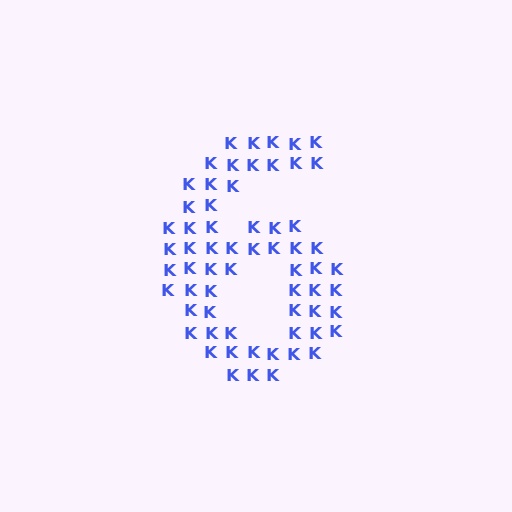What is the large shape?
The large shape is the digit 6.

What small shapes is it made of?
It is made of small letter K's.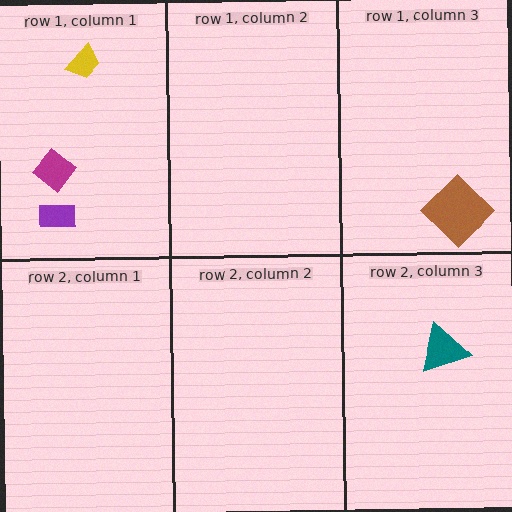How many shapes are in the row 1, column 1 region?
3.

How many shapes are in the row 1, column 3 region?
1.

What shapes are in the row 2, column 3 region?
The teal triangle.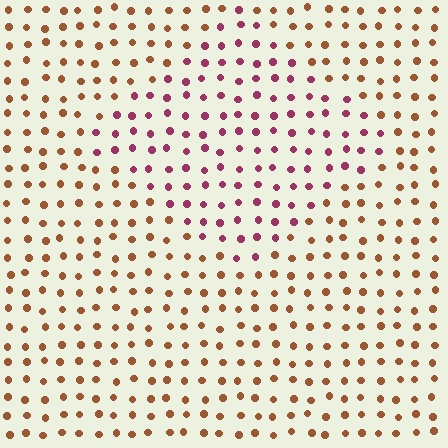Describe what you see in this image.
The image is filled with small brown elements in a uniform arrangement. A diamond-shaped region is visible where the elements are tinted to a slightly different hue, forming a subtle color boundary.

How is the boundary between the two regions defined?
The boundary is defined purely by a slight shift in hue (about 49 degrees). Spacing, size, and orientation are identical on both sides.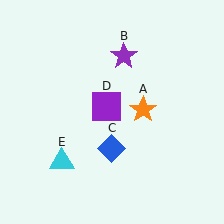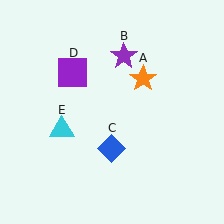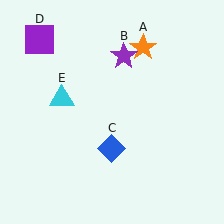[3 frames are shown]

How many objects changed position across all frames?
3 objects changed position: orange star (object A), purple square (object D), cyan triangle (object E).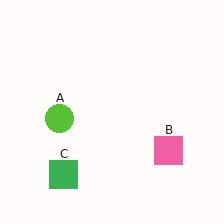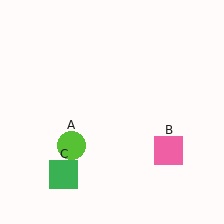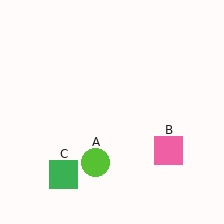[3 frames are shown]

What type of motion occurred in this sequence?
The lime circle (object A) rotated counterclockwise around the center of the scene.